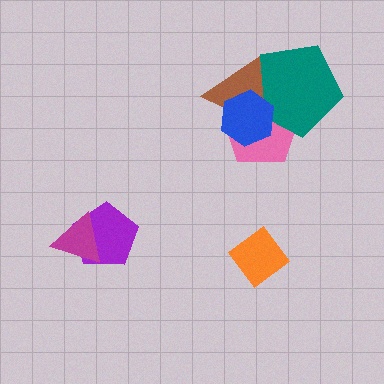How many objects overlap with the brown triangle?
3 objects overlap with the brown triangle.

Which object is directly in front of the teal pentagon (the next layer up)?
The brown triangle is directly in front of the teal pentagon.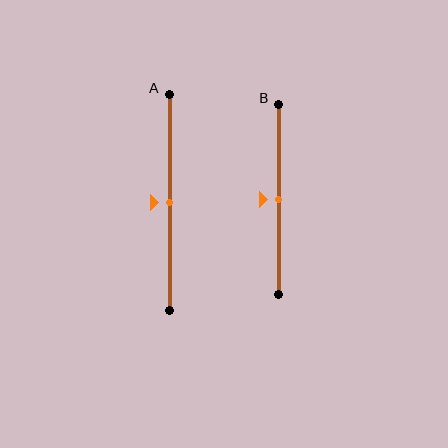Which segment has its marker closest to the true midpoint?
Segment A has its marker closest to the true midpoint.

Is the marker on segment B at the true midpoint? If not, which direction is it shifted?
Yes, the marker on segment B is at the true midpoint.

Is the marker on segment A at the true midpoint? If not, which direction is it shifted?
Yes, the marker on segment A is at the true midpoint.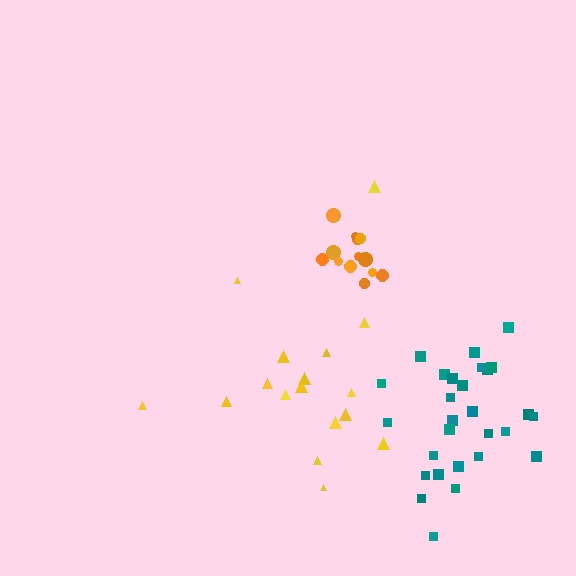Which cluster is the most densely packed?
Orange.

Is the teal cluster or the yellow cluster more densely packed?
Teal.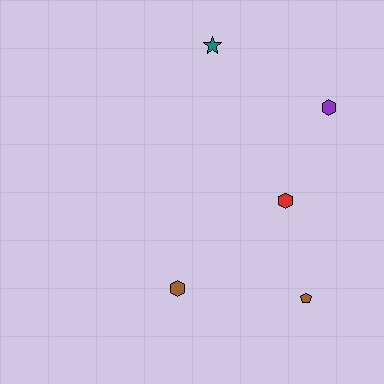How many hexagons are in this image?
There are 3 hexagons.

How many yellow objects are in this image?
There are no yellow objects.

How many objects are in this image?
There are 5 objects.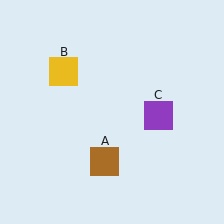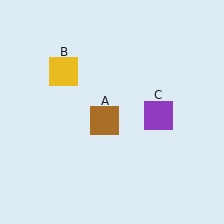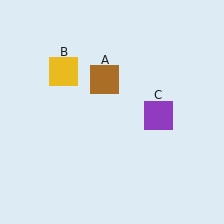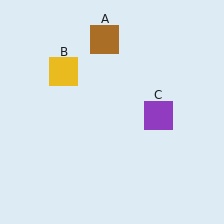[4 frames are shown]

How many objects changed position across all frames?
1 object changed position: brown square (object A).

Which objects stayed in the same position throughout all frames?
Yellow square (object B) and purple square (object C) remained stationary.